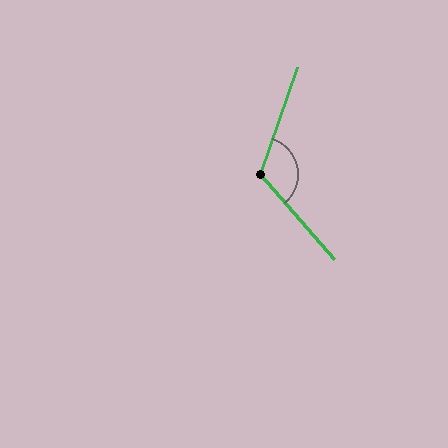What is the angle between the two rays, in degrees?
Approximately 120 degrees.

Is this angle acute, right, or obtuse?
It is obtuse.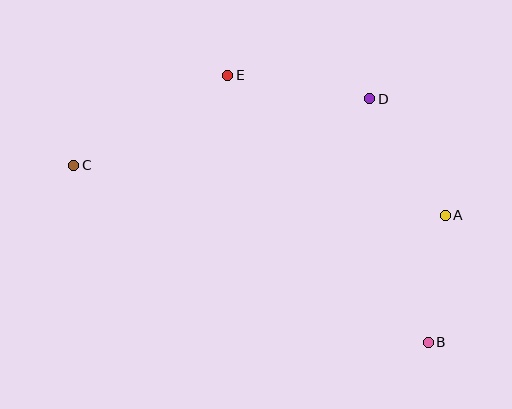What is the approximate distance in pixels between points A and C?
The distance between A and C is approximately 375 pixels.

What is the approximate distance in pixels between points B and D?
The distance between B and D is approximately 251 pixels.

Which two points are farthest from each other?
Points B and C are farthest from each other.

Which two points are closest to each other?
Points A and B are closest to each other.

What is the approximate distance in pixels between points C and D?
The distance between C and D is approximately 303 pixels.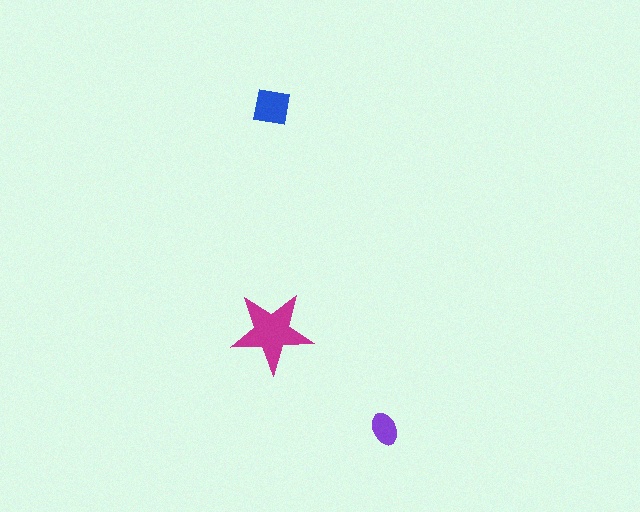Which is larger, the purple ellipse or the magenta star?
The magenta star.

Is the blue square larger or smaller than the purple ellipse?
Larger.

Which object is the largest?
The magenta star.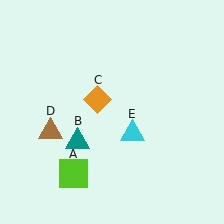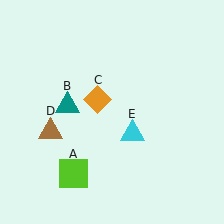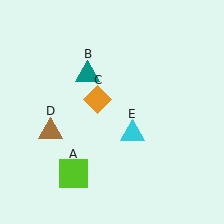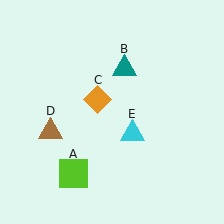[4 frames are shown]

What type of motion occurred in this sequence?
The teal triangle (object B) rotated clockwise around the center of the scene.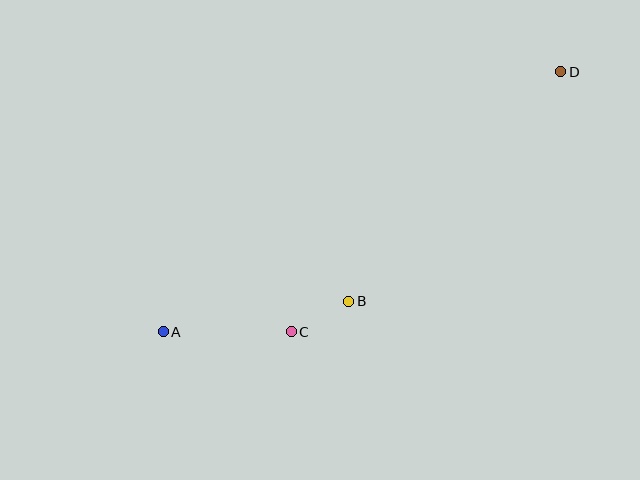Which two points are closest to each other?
Points B and C are closest to each other.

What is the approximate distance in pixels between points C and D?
The distance between C and D is approximately 374 pixels.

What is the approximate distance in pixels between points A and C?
The distance between A and C is approximately 128 pixels.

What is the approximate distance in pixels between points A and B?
The distance between A and B is approximately 188 pixels.